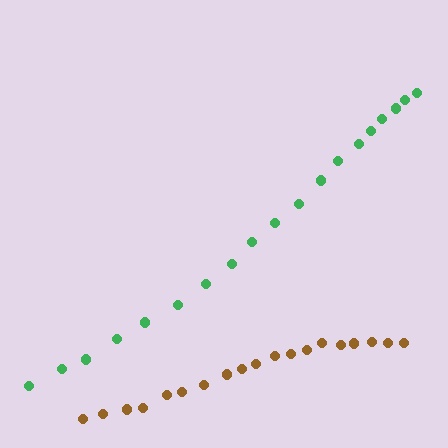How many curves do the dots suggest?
There are 2 distinct paths.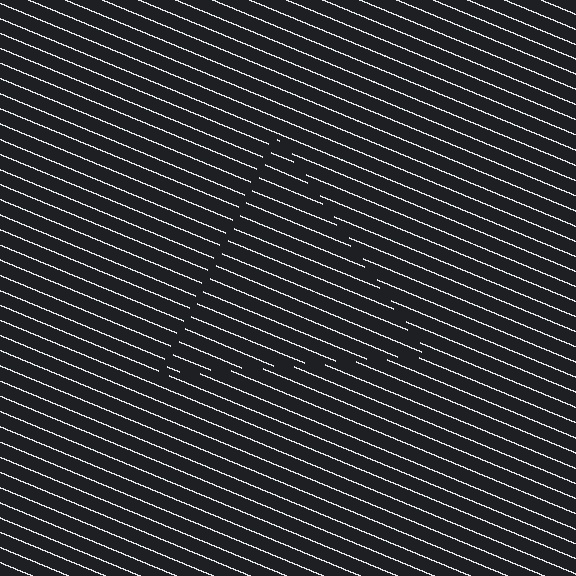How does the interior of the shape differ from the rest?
The interior of the shape contains the same grating, shifted by half a period — the contour is defined by the phase discontinuity where line-ends from the inner and outer gratings abut.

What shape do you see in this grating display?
An illusory triangle. The interior of the shape contains the same grating, shifted by half a period — the contour is defined by the phase discontinuity where line-ends from the inner and outer gratings abut.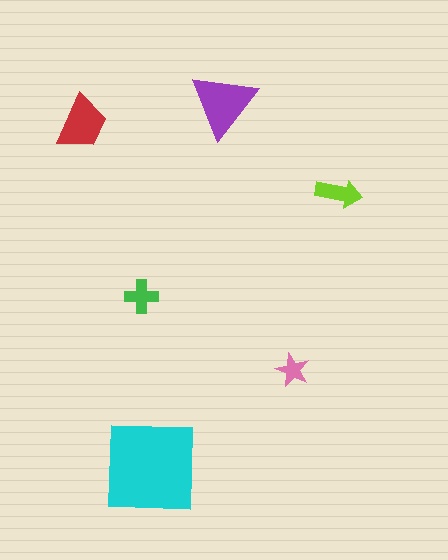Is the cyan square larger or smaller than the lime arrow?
Larger.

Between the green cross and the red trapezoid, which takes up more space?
The red trapezoid.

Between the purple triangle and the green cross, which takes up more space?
The purple triangle.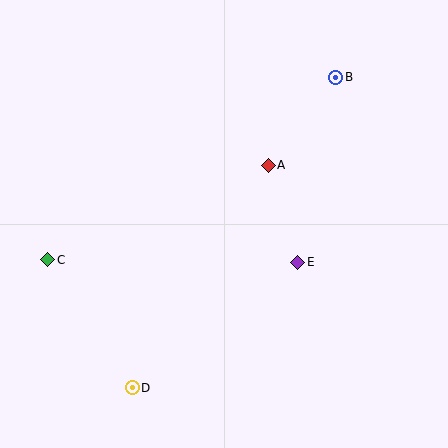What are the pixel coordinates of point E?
Point E is at (298, 262).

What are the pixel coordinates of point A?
Point A is at (268, 165).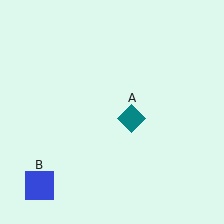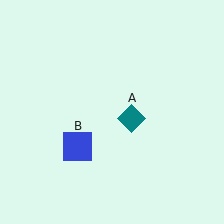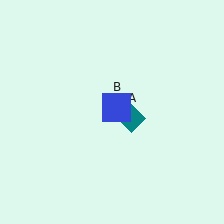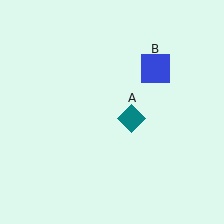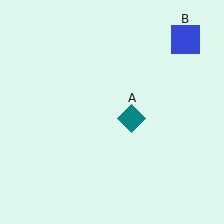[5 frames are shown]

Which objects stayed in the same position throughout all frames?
Teal diamond (object A) remained stationary.